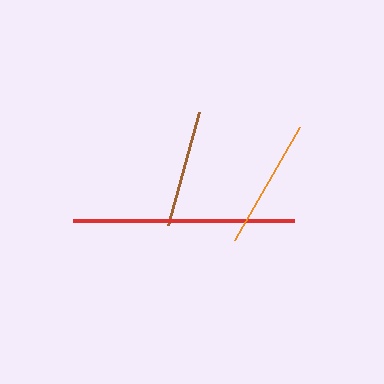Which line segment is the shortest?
The brown line is the shortest at approximately 118 pixels.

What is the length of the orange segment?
The orange segment is approximately 131 pixels long.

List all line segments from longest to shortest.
From longest to shortest: red, orange, brown.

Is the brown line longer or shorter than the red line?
The red line is longer than the brown line.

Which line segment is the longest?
The red line is the longest at approximately 221 pixels.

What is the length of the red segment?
The red segment is approximately 221 pixels long.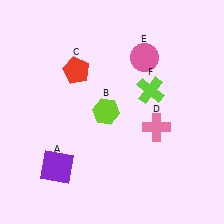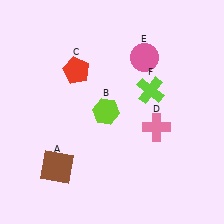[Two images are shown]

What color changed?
The square (A) changed from purple in Image 1 to brown in Image 2.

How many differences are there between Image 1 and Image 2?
There is 1 difference between the two images.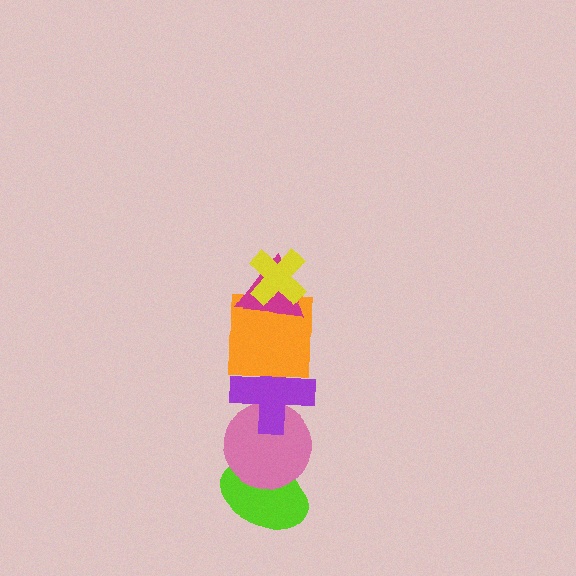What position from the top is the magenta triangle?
The magenta triangle is 2nd from the top.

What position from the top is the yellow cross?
The yellow cross is 1st from the top.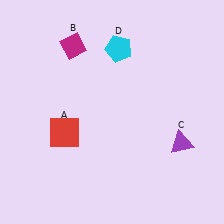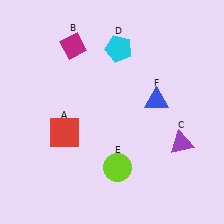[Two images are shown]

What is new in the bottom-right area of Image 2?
A lime circle (E) was added in the bottom-right area of Image 2.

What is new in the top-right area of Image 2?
A blue triangle (F) was added in the top-right area of Image 2.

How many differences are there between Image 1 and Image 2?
There are 2 differences between the two images.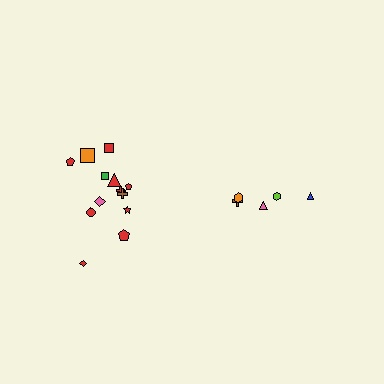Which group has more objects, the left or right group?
The left group.